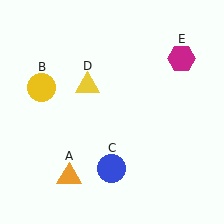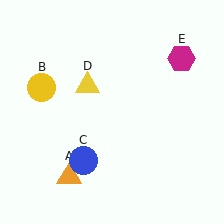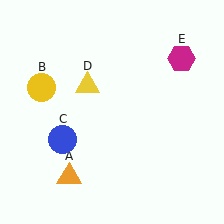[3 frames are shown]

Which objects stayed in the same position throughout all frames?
Orange triangle (object A) and yellow circle (object B) and yellow triangle (object D) and magenta hexagon (object E) remained stationary.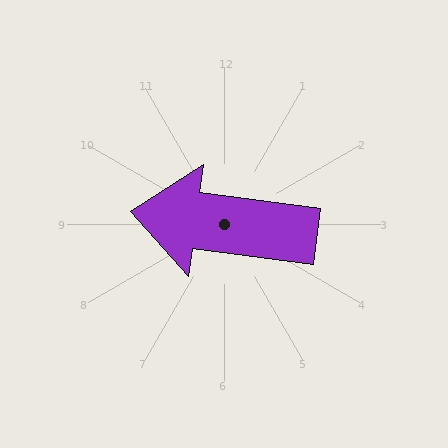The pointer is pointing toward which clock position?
Roughly 9 o'clock.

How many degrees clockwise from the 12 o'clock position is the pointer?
Approximately 278 degrees.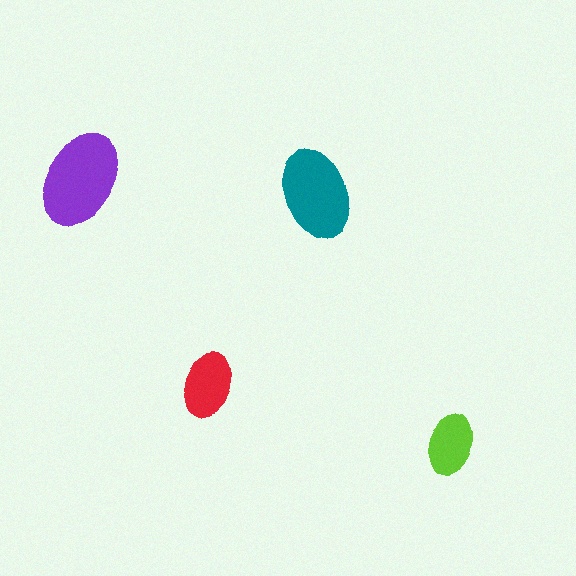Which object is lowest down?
The lime ellipse is bottommost.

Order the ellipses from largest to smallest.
the purple one, the teal one, the red one, the lime one.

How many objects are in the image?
There are 4 objects in the image.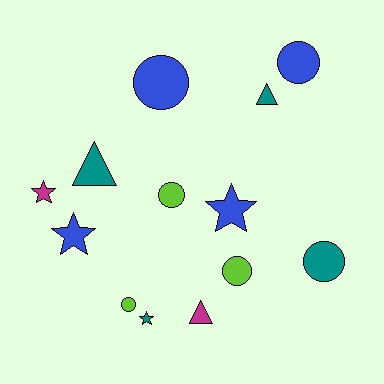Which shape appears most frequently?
Circle, with 6 objects.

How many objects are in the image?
There are 13 objects.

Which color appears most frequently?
Blue, with 4 objects.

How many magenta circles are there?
There are no magenta circles.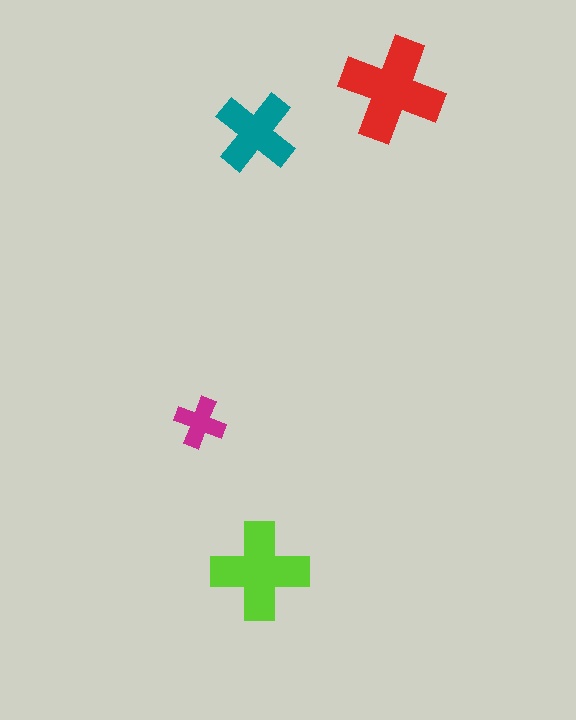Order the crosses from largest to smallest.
the red one, the lime one, the teal one, the magenta one.